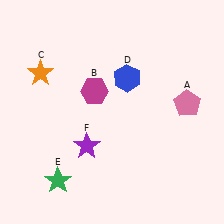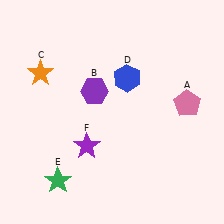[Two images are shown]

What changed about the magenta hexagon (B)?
In Image 1, B is magenta. In Image 2, it changed to purple.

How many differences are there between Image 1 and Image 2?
There is 1 difference between the two images.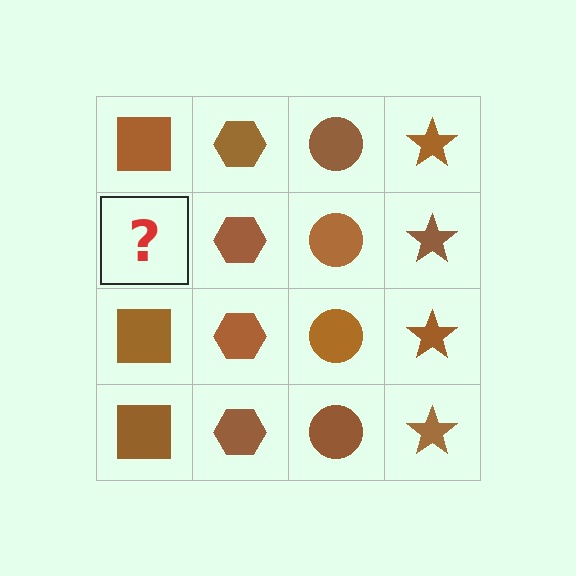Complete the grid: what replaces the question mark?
The question mark should be replaced with a brown square.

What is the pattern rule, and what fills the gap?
The rule is that each column has a consistent shape. The gap should be filled with a brown square.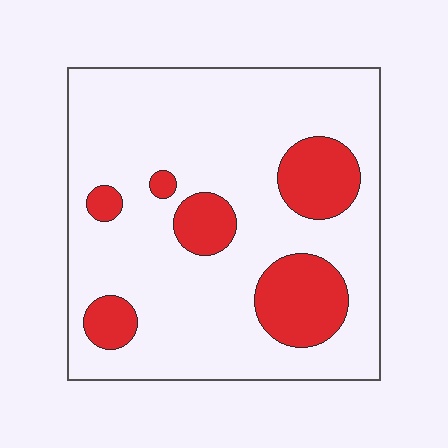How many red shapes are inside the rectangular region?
6.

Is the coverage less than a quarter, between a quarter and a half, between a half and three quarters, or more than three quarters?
Less than a quarter.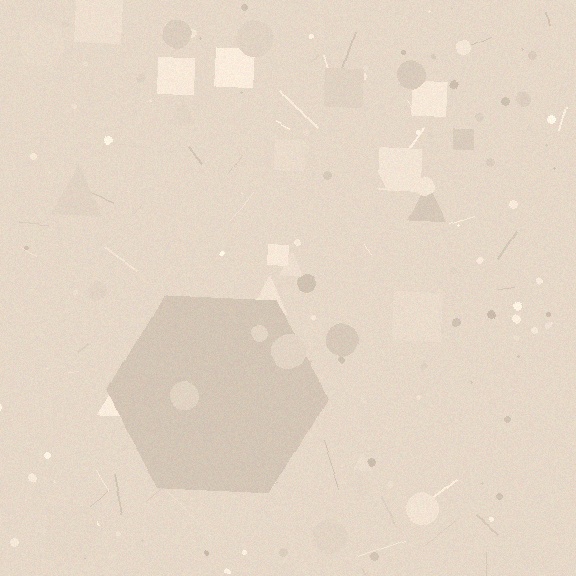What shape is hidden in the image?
A hexagon is hidden in the image.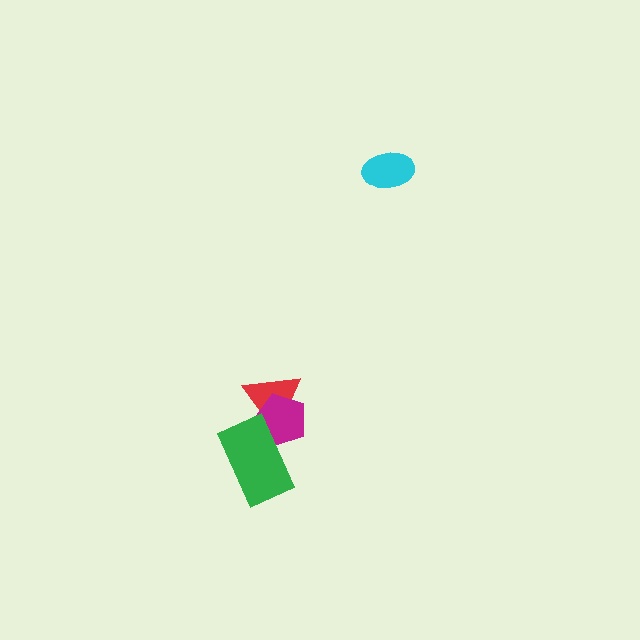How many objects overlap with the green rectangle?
2 objects overlap with the green rectangle.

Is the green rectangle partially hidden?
No, no other shape covers it.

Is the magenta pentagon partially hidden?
Yes, it is partially covered by another shape.